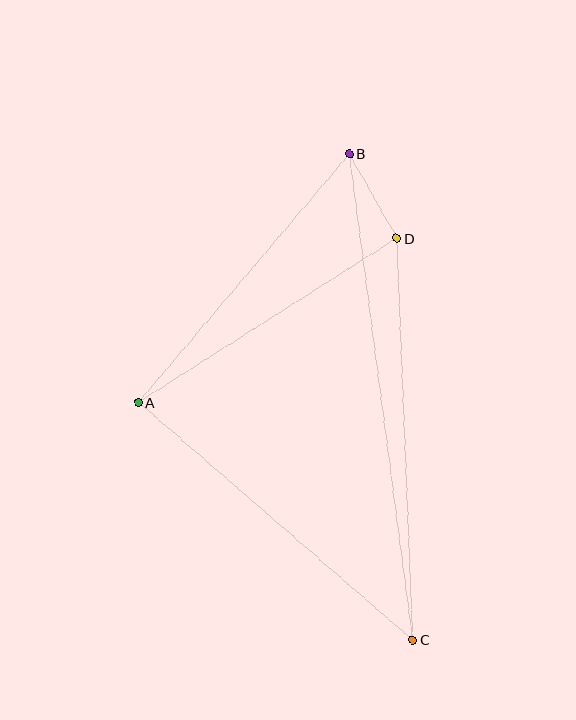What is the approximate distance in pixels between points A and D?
The distance between A and D is approximately 307 pixels.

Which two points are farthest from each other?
Points B and C are farthest from each other.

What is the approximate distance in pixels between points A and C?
The distance between A and C is approximately 363 pixels.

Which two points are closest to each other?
Points B and D are closest to each other.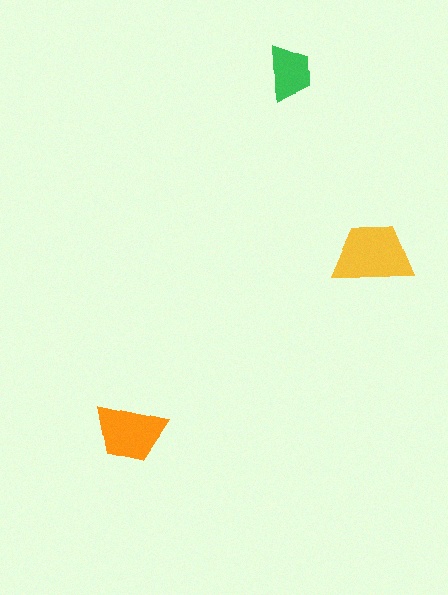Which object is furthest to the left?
The orange trapezoid is leftmost.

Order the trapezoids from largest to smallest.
the yellow one, the orange one, the green one.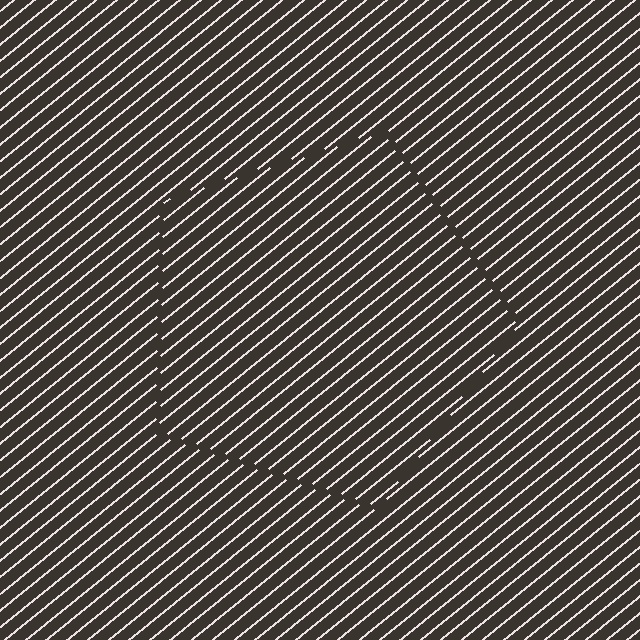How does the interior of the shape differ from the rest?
The interior of the shape contains the same grating, shifted by half a period — the contour is defined by the phase discontinuity where line-ends from the inner and outer gratings abut.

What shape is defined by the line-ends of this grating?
An illusory pentagon. The interior of the shape contains the same grating, shifted by half a period — the contour is defined by the phase discontinuity where line-ends from the inner and outer gratings abut.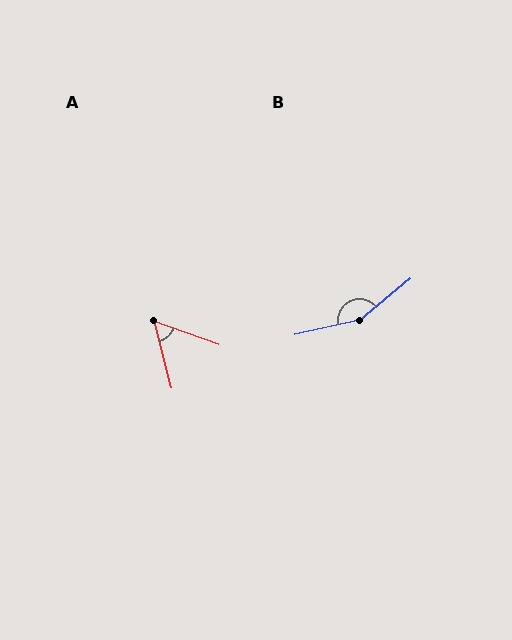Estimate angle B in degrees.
Approximately 154 degrees.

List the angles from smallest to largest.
A (56°), B (154°).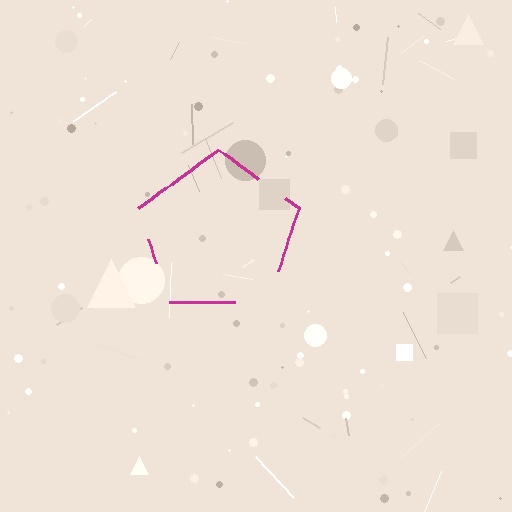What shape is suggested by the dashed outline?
The dashed outline suggests a pentagon.